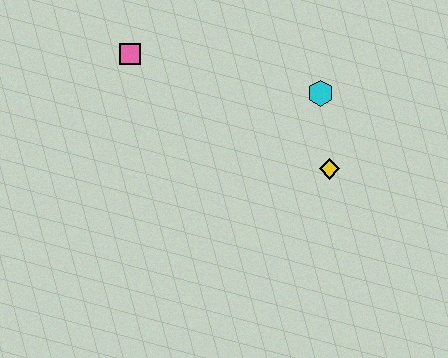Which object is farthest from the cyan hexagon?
The pink square is farthest from the cyan hexagon.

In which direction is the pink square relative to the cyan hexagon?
The pink square is to the left of the cyan hexagon.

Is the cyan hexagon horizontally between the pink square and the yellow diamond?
Yes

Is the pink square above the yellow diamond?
Yes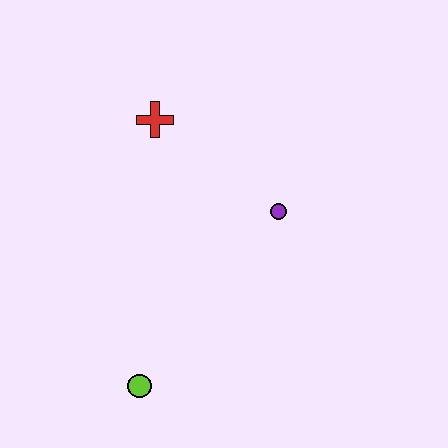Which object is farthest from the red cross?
The lime circle is farthest from the red cross.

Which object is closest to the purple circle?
The red cross is closest to the purple circle.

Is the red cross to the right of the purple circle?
No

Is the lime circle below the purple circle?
Yes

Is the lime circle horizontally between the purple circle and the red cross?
No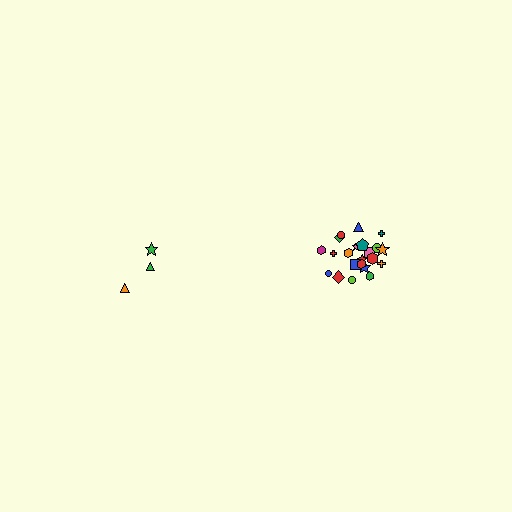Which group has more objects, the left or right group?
The right group.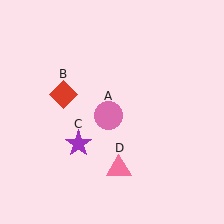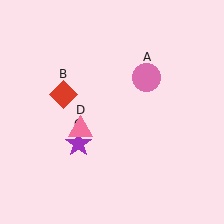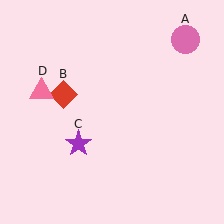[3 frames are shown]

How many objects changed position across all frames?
2 objects changed position: pink circle (object A), pink triangle (object D).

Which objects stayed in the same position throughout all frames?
Red diamond (object B) and purple star (object C) remained stationary.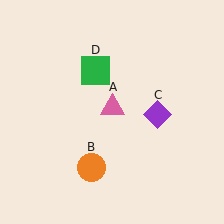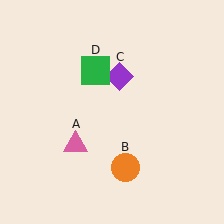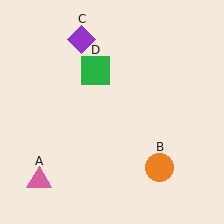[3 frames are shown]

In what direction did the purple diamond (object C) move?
The purple diamond (object C) moved up and to the left.